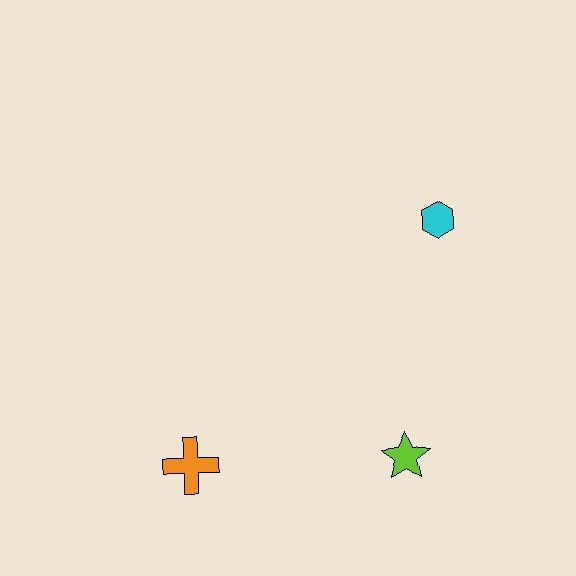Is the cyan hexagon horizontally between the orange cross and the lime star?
No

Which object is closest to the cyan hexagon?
The lime star is closest to the cyan hexagon.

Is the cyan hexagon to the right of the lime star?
Yes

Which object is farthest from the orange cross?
The cyan hexagon is farthest from the orange cross.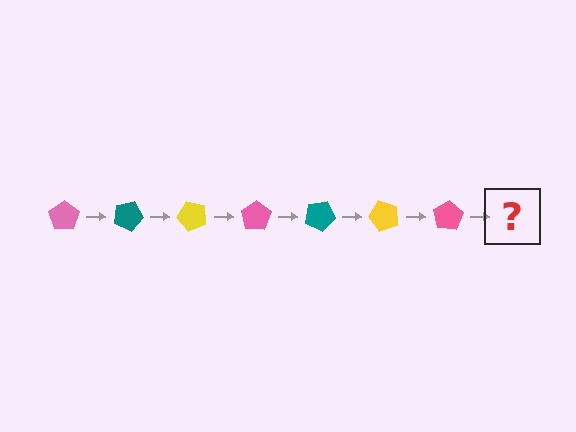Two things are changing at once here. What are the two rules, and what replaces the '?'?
The two rules are that it rotates 25 degrees each step and the color cycles through pink, teal, and yellow. The '?' should be a teal pentagon, rotated 175 degrees from the start.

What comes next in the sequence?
The next element should be a teal pentagon, rotated 175 degrees from the start.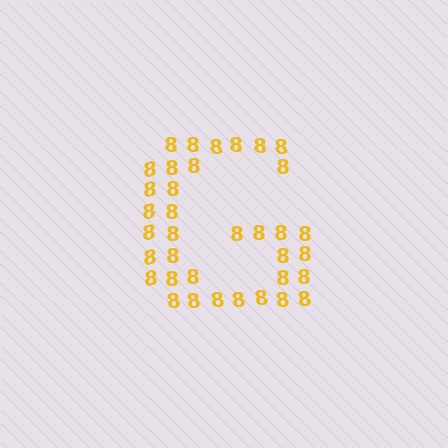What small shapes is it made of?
It is made of small digit 8's.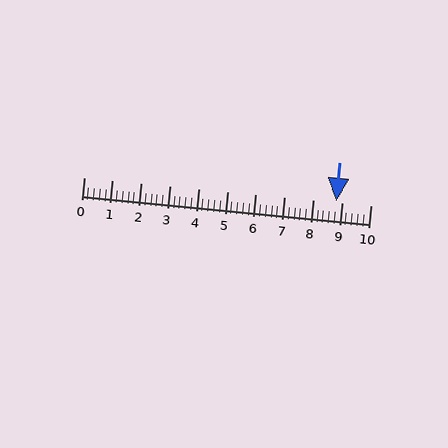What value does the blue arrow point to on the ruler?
The blue arrow points to approximately 8.8.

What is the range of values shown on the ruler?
The ruler shows values from 0 to 10.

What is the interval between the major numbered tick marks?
The major tick marks are spaced 1 units apart.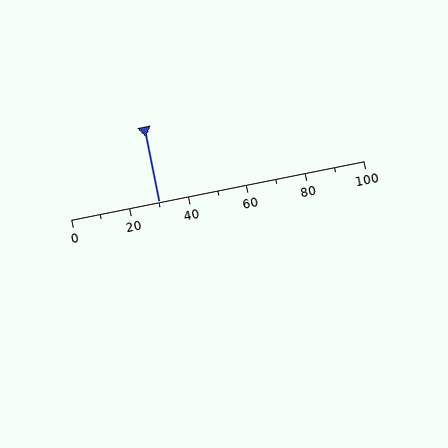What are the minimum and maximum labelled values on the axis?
The axis runs from 0 to 100.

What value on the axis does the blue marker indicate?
The marker indicates approximately 30.